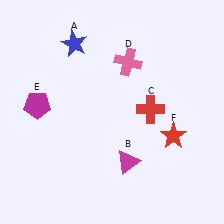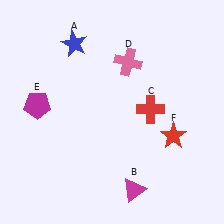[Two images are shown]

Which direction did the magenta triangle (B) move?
The magenta triangle (B) moved down.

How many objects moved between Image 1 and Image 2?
1 object moved between the two images.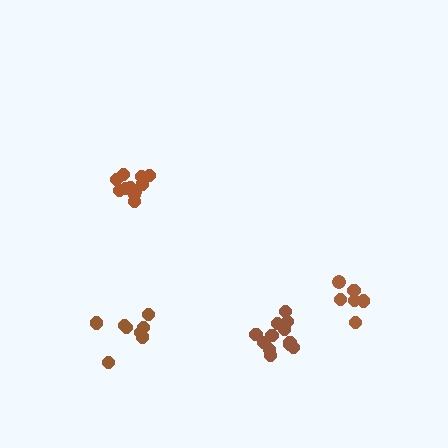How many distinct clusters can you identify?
There are 4 distinct clusters.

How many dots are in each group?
Group 1: 8 dots, Group 2: 12 dots, Group 3: 12 dots, Group 4: 6 dots (38 total).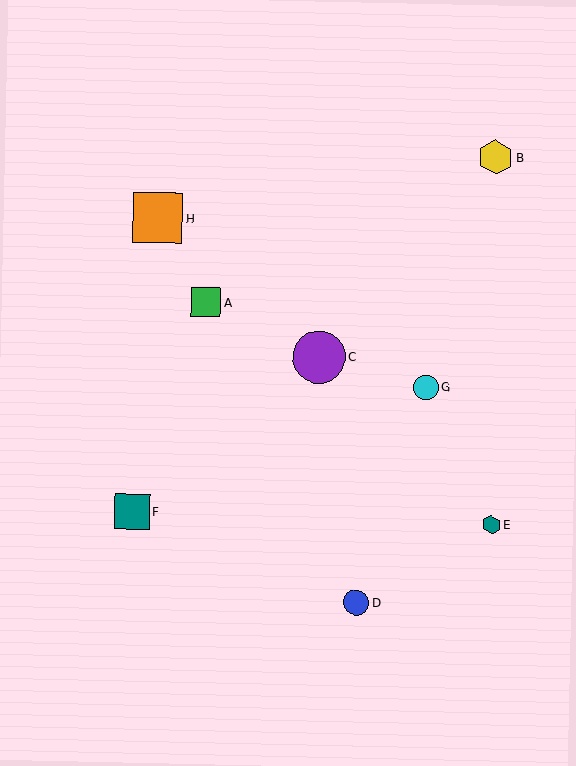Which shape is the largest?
The purple circle (labeled C) is the largest.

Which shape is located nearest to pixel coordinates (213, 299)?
The green square (labeled A) at (206, 302) is nearest to that location.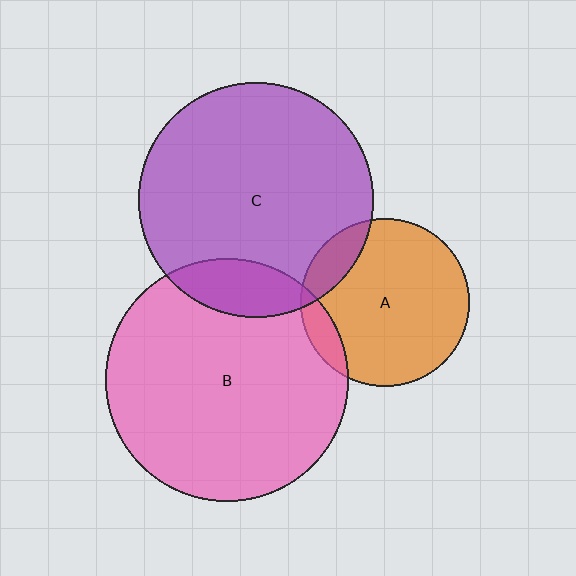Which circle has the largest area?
Circle B (pink).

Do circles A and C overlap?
Yes.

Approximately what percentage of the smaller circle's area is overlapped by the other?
Approximately 15%.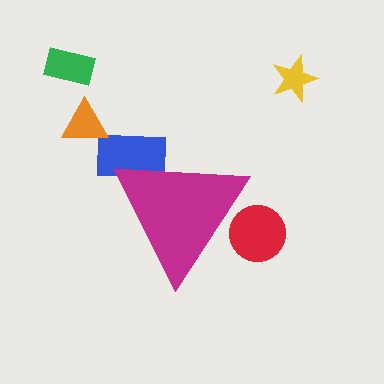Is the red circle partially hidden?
Yes, the red circle is partially hidden behind the magenta triangle.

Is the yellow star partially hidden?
No, the yellow star is fully visible.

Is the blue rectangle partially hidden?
Yes, the blue rectangle is partially hidden behind the magenta triangle.